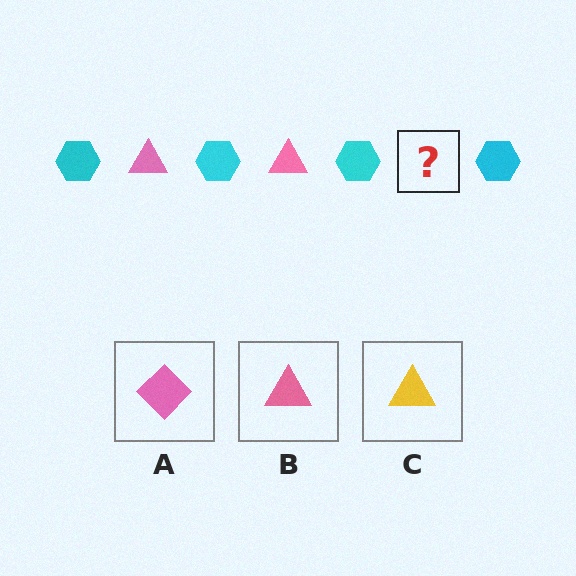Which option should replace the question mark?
Option B.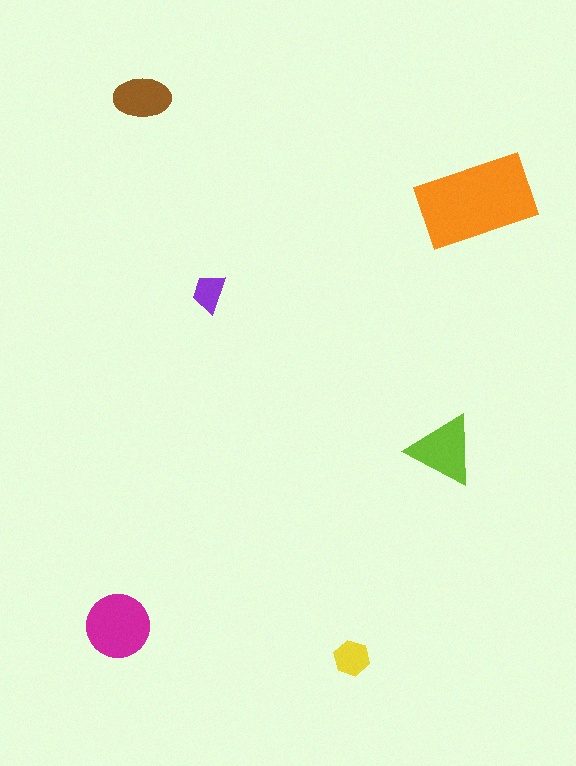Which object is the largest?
The orange rectangle.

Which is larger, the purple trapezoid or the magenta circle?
The magenta circle.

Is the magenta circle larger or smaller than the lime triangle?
Larger.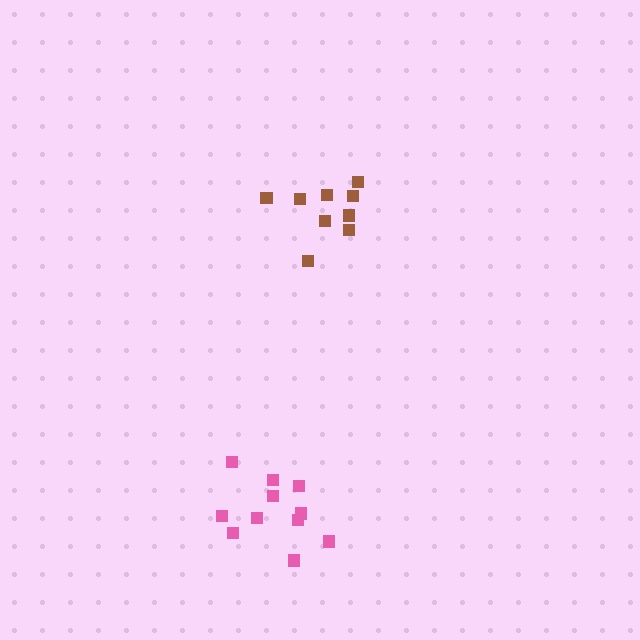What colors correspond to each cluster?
The clusters are colored: brown, pink.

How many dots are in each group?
Group 1: 9 dots, Group 2: 11 dots (20 total).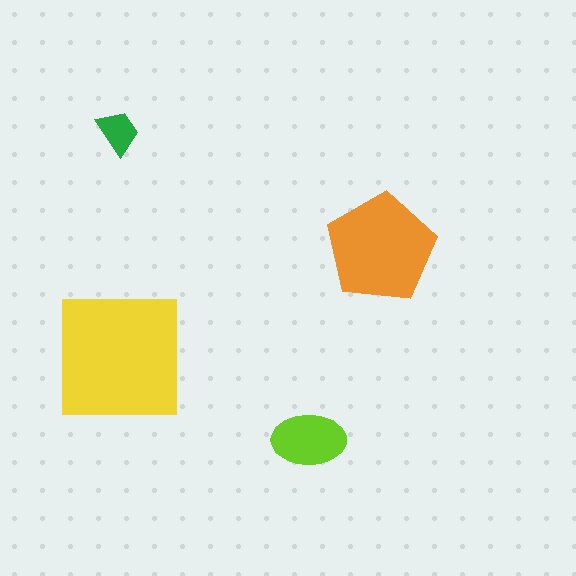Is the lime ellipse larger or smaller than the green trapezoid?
Larger.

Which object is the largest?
The yellow square.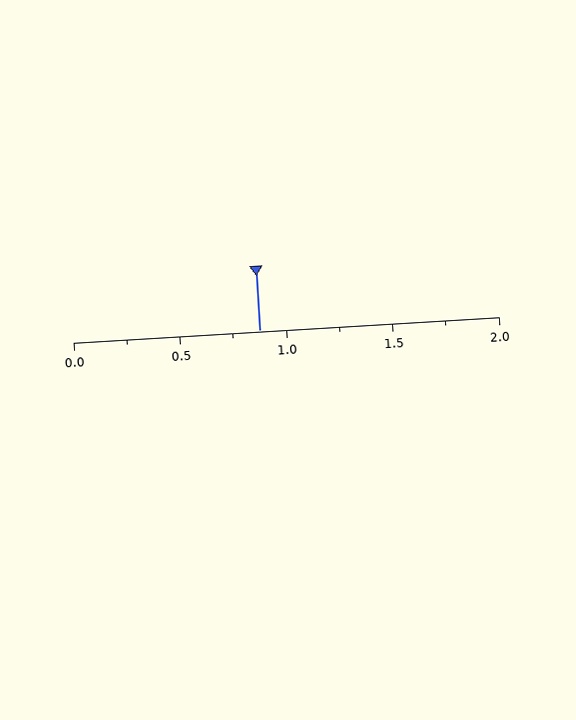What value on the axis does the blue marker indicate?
The marker indicates approximately 0.88.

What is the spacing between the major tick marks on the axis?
The major ticks are spaced 0.5 apart.